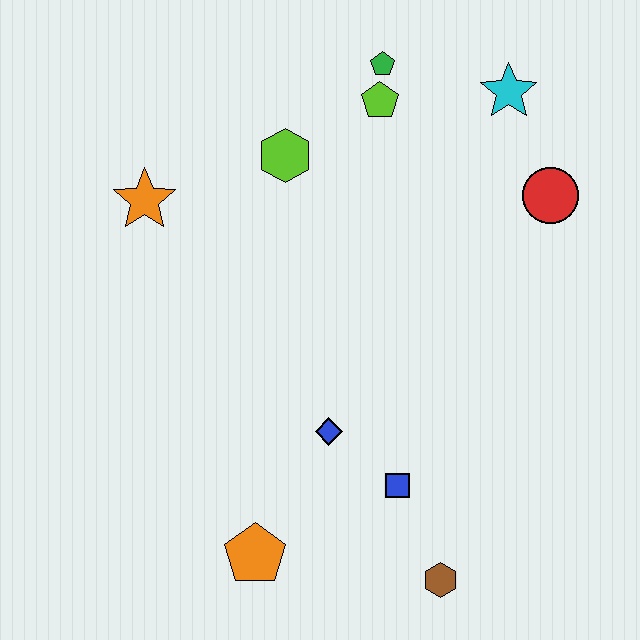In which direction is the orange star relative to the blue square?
The orange star is above the blue square.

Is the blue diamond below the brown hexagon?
No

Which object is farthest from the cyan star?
The orange pentagon is farthest from the cyan star.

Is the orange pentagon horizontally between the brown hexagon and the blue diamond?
No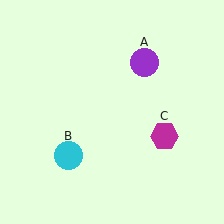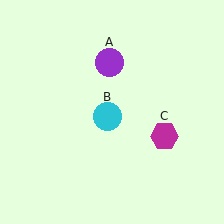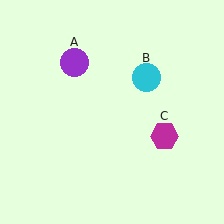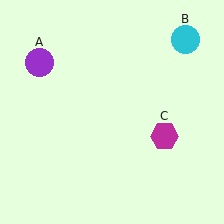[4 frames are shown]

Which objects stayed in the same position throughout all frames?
Magenta hexagon (object C) remained stationary.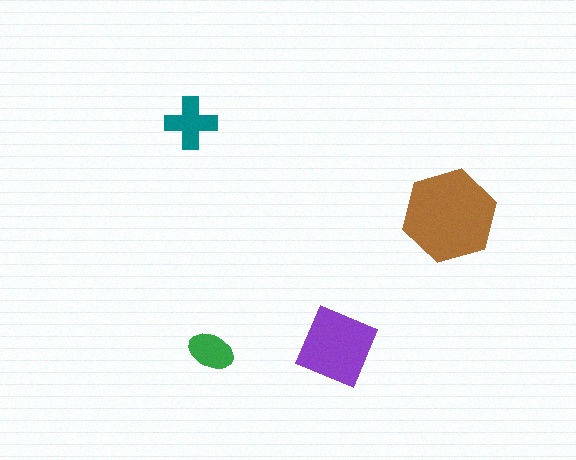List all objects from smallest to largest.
The green ellipse, the teal cross, the purple square, the brown hexagon.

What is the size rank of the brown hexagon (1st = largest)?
1st.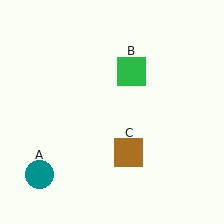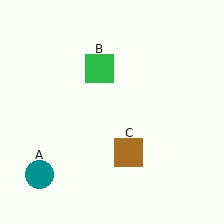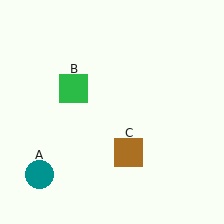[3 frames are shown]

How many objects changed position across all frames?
1 object changed position: green square (object B).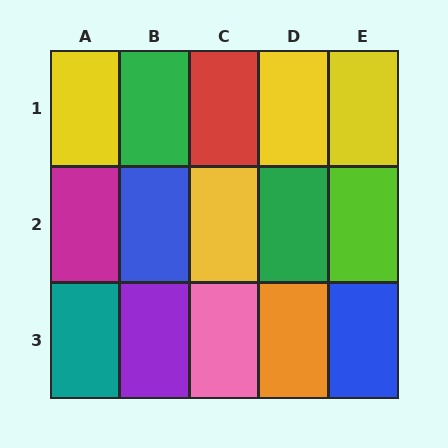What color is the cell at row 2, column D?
Green.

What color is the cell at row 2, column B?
Blue.